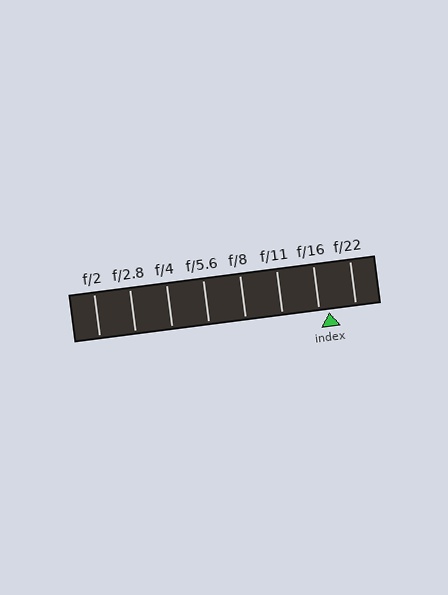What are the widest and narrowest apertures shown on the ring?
The widest aperture shown is f/2 and the narrowest is f/22.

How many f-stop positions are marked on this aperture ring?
There are 8 f-stop positions marked.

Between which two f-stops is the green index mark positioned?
The index mark is between f/16 and f/22.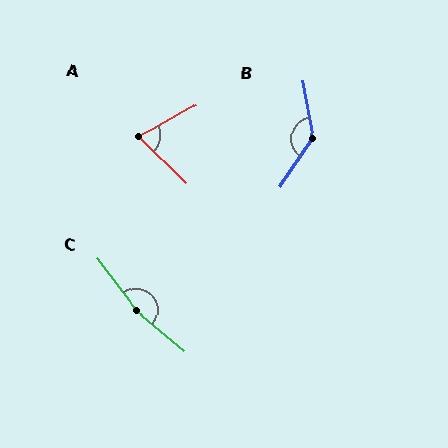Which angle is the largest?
C, at approximately 167 degrees.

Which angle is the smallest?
A, at approximately 74 degrees.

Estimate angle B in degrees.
Approximately 136 degrees.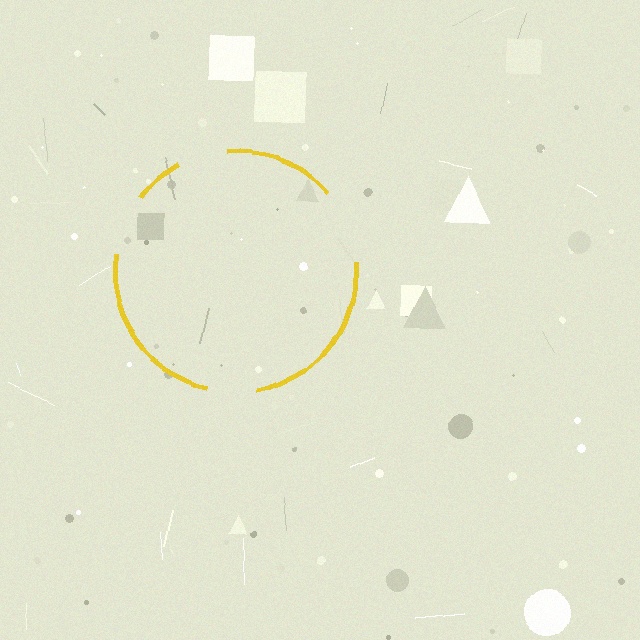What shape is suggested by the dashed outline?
The dashed outline suggests a circle.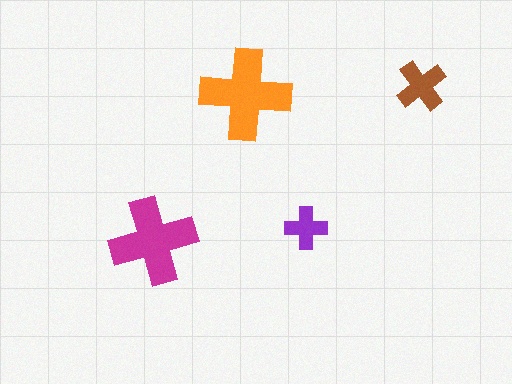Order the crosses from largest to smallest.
the orange one, the magenta one, the brown one, the purple one.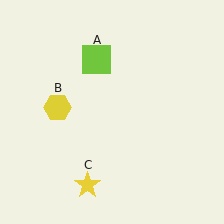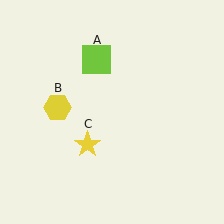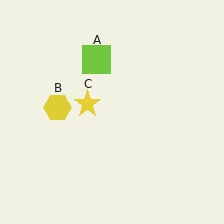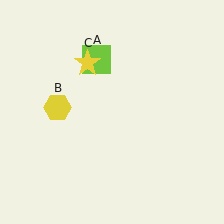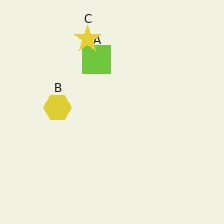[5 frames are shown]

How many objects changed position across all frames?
1 object changed position: yellow star (object C).